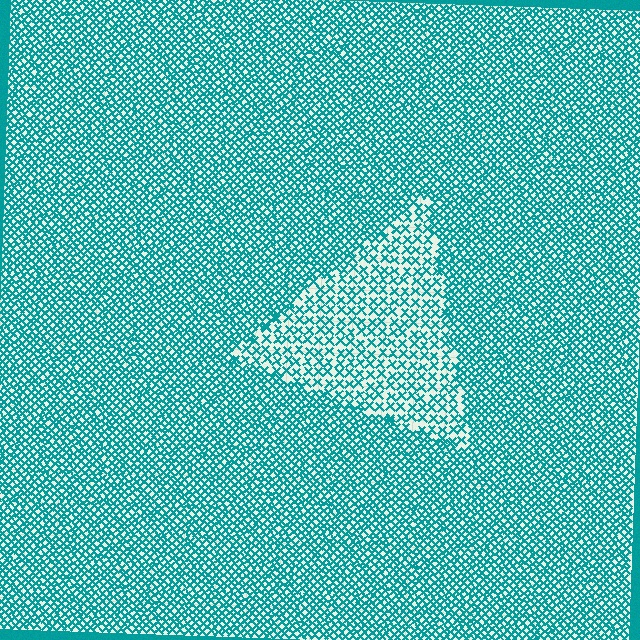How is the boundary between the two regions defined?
The boundary is defined by a change in element density (approximately 2.0x ratio). All elements are the same color, size, and shape.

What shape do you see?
I see a triangle.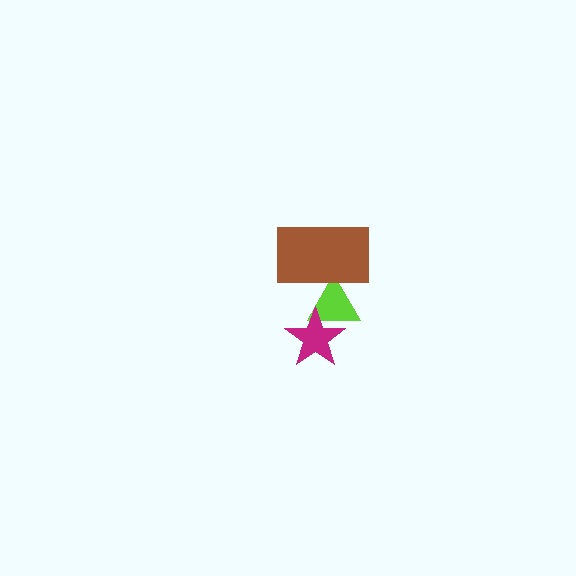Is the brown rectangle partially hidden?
No, no other shape covers it.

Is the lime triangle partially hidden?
Yes, it is partially covered by another shape.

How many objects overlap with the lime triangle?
2 objects overlap with the lime triangle.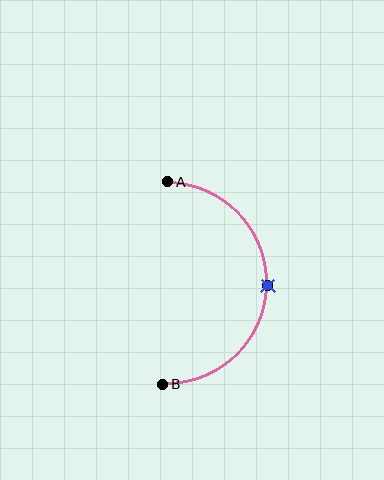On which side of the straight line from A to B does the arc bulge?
The arc bulges to the right of the straight line connecting A and B.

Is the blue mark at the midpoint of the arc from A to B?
Yes. The blue mark lies on the arc at equal arc-length from both A and B — it is the arc midpoint.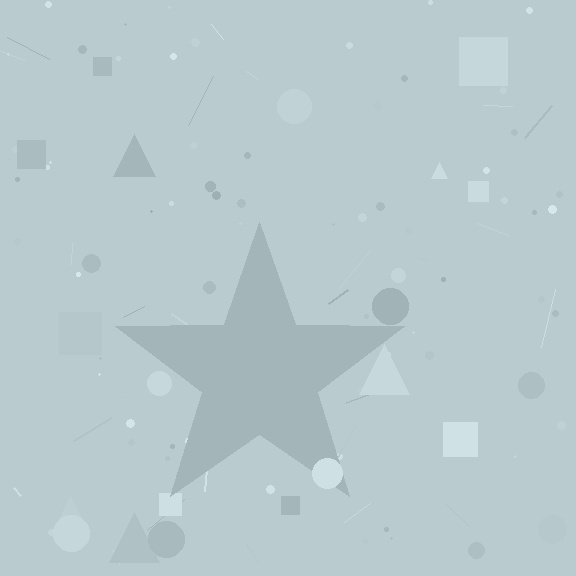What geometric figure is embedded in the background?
A star is embedded in the background.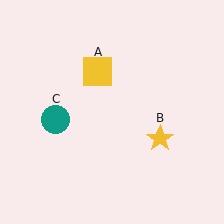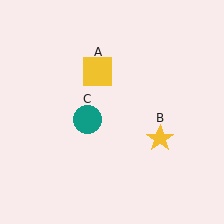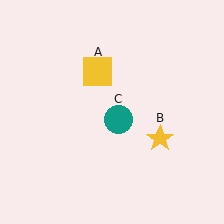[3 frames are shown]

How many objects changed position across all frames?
1 object changed position: teal circle (object C).